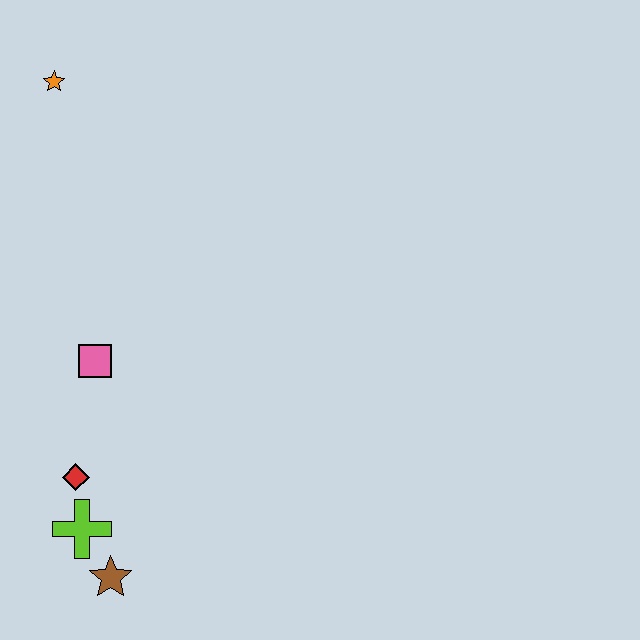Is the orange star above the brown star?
Yes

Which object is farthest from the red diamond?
The orange star is farthest from the red diamond.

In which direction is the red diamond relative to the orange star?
The red diamond is below the orange star.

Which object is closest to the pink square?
The red diamond is closest to the pink square.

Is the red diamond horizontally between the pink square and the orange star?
Yes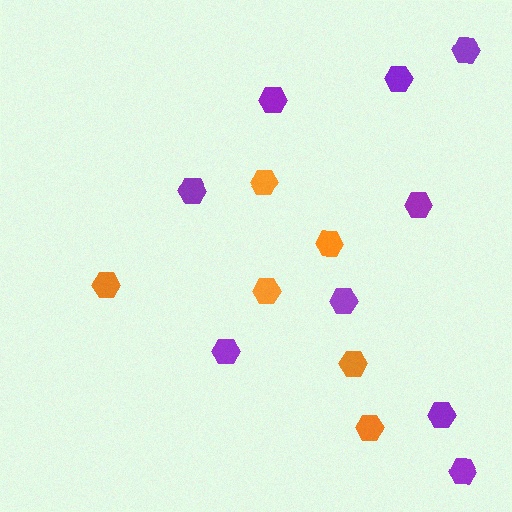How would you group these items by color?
There are 2 groups: one group of orange hexagons (6) and one group of purple hexagons (9).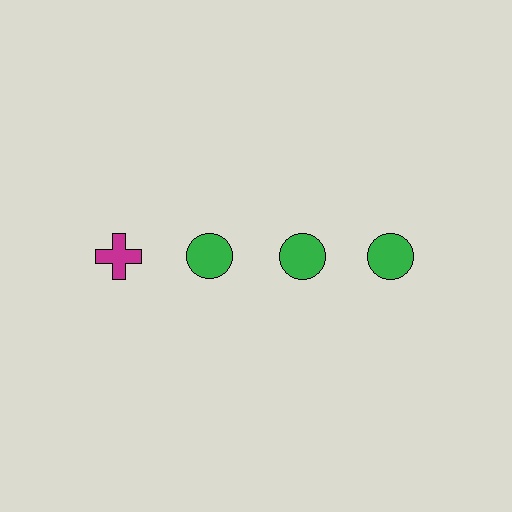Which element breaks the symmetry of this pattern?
The magenta cross in the top row, leftmost column breaks the symmetry. All other shapes are green circles.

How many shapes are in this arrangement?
There are 4 shapes arranged in a grid pattern.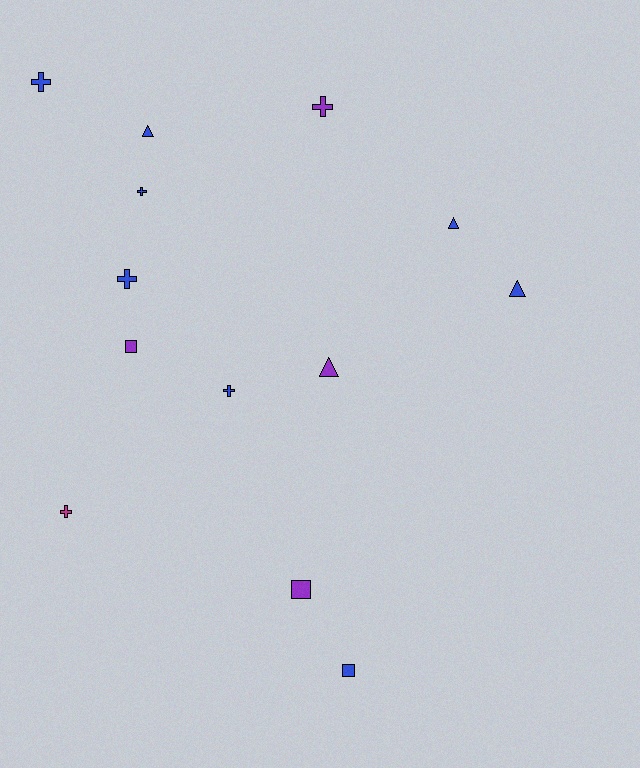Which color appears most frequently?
Blue, with 8 objects.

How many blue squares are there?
There is 1 blue square.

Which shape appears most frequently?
Cross, with 6 objects.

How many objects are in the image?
There are 13 objects.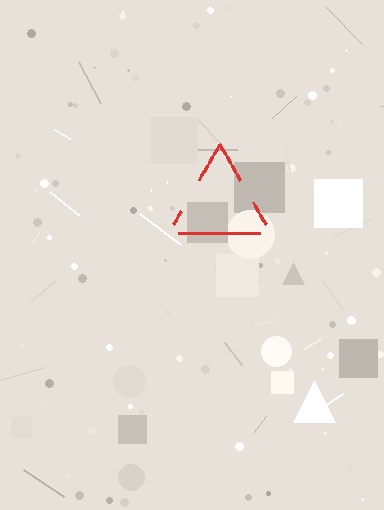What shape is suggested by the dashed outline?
The dashed outline suggests a triangle.